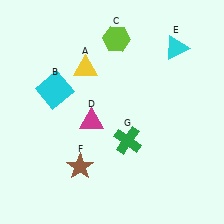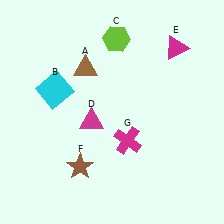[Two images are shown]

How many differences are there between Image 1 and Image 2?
There are 3 differences between the two images.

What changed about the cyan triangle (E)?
In Image 1, E is cyan. In Image 2, it changed to magenta.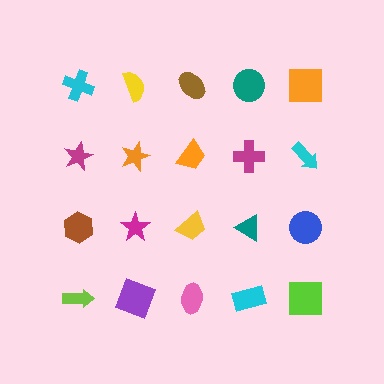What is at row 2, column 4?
A magenta cross.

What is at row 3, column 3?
A yellow trapezoid.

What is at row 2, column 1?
A magenta star.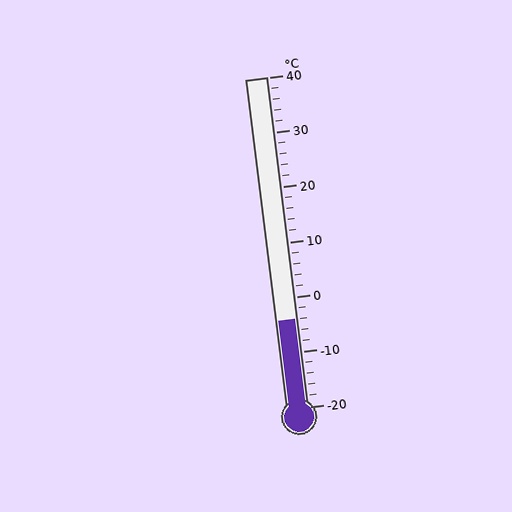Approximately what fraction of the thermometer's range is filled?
The thermometer is filled to approximately 25% of its range.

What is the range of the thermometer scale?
The thermometer scale ranges from -20°C to 40°C.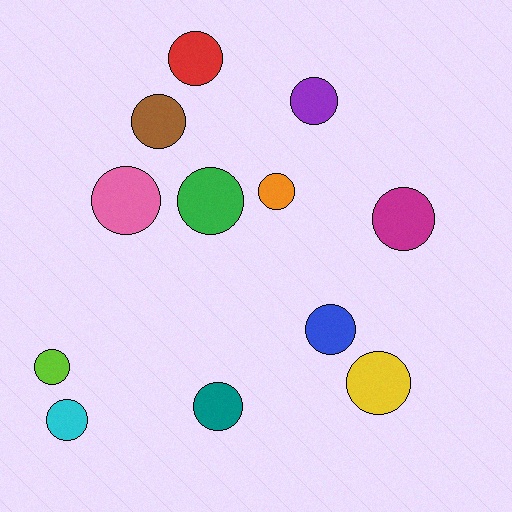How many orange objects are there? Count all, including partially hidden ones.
There is 1 orange object.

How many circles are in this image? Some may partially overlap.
There are 12 circles.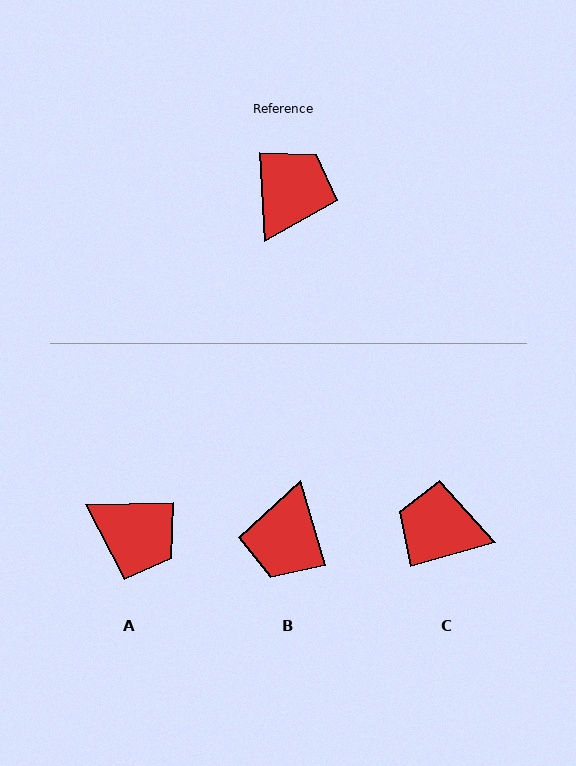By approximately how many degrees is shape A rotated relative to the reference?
Approximately 91 degrees clockwise.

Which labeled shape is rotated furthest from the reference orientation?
B, about 166 degrees away.